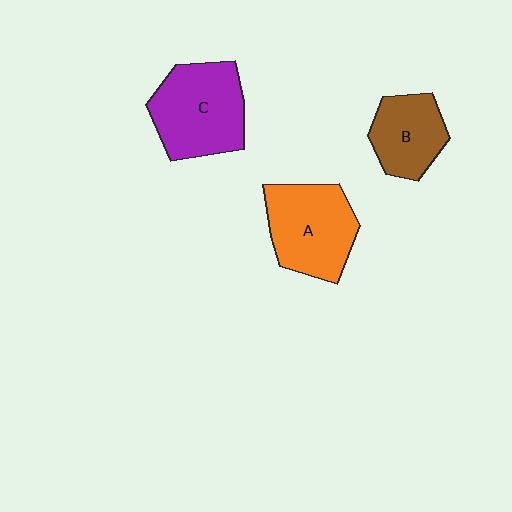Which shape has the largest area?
Shape C (purple).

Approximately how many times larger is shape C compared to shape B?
Approximately 1.5 times.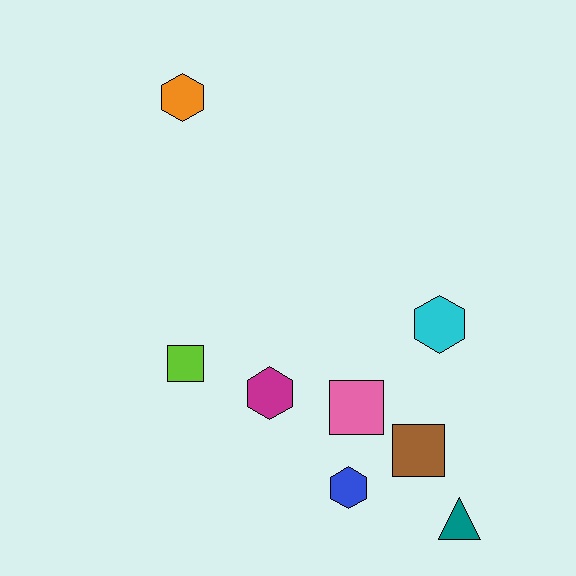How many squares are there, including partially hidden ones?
There are 3 squares.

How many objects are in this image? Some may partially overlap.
There are 8 objects.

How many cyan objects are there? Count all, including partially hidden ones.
There is 1 cyan object.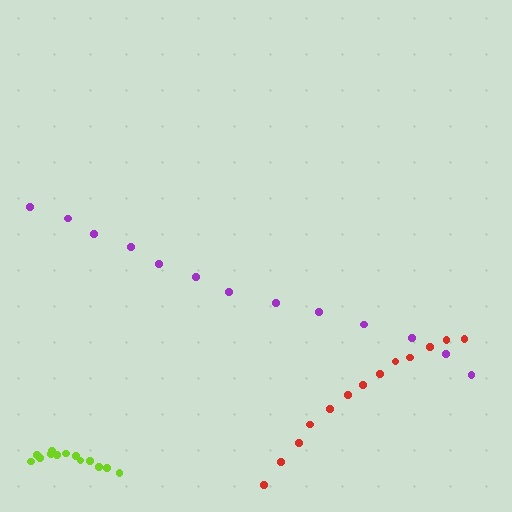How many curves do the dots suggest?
There are 3 distinct paths.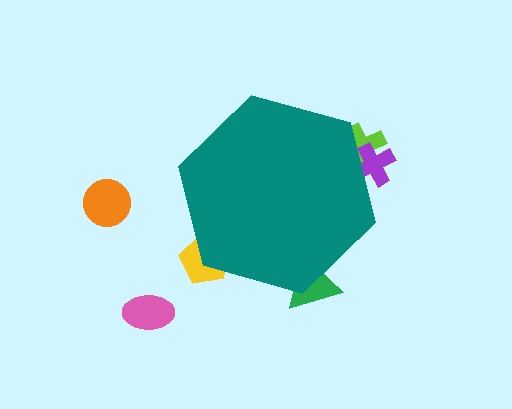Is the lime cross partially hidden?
Yes, the lime cross is partially hidden behind the teal hexagon.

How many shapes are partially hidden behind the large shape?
4 shapes are partially hidden.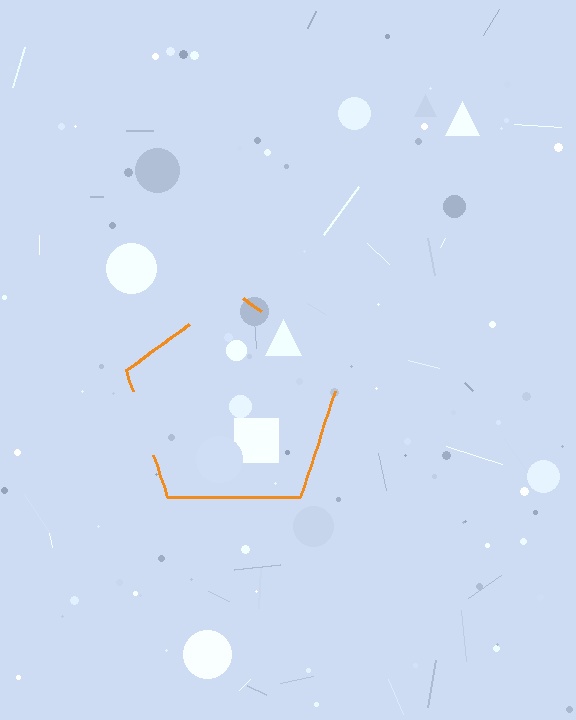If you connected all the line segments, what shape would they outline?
They would outline a pentagon.